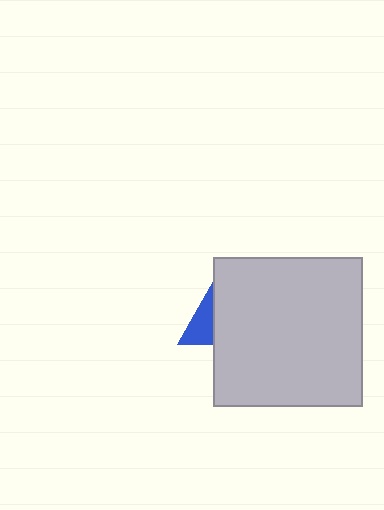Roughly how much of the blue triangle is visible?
A small part of it is visible (roughly 31%).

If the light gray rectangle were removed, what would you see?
You would see the complete blue triangle.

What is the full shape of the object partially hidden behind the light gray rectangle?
The partially hidden object is a blue triangle.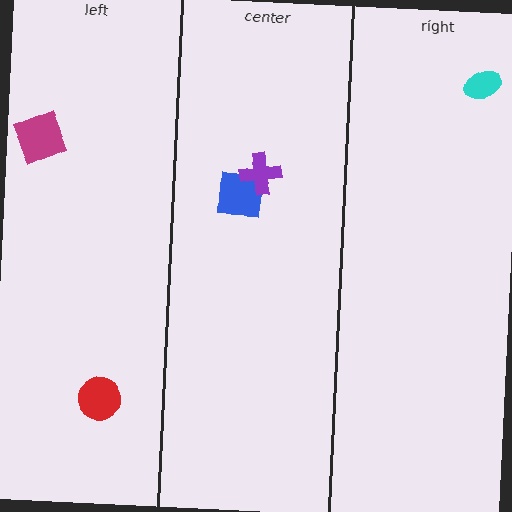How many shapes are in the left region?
2.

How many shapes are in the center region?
2.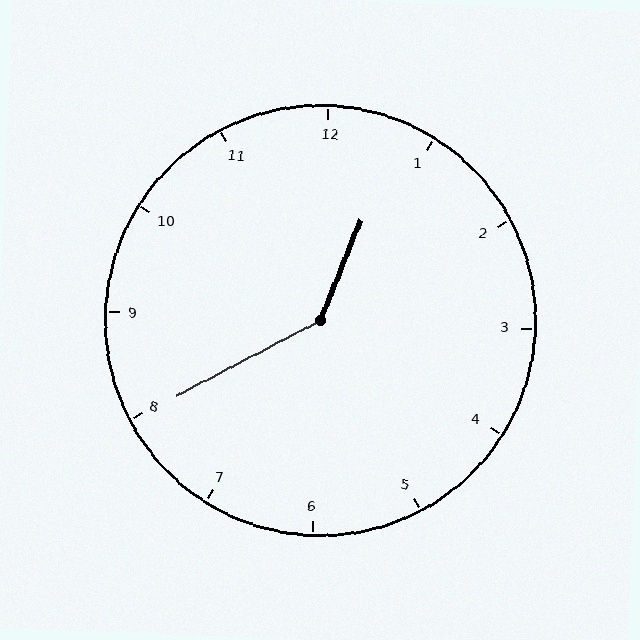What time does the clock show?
12:40.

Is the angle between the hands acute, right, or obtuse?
It is obtuse.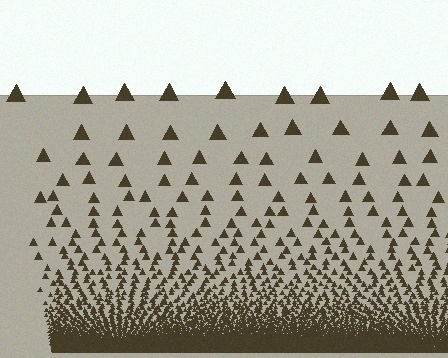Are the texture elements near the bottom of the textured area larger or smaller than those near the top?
Smaller. The gradient is inverted — elements near the bottom are smaller and denser.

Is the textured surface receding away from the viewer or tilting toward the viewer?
The surface appears to tilt toward the viewer. Texture elements get larger and sparser toward the top.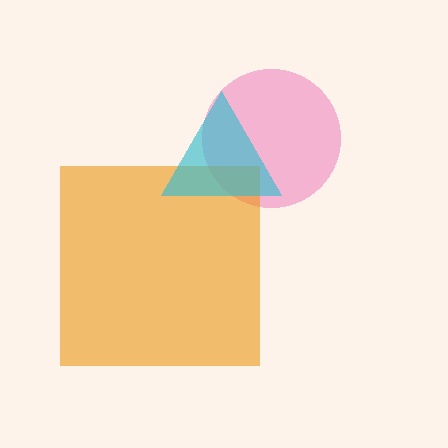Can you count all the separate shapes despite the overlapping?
Yes, there are 3 separate shapes.